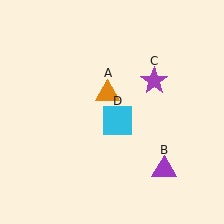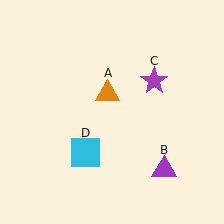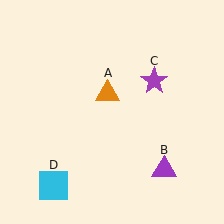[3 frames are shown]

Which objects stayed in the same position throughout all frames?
Orange triangle (object A) and purple triangle (object B) and purple star (object C) remained stationary.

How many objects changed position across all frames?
1 object changed position: cyan square (object D).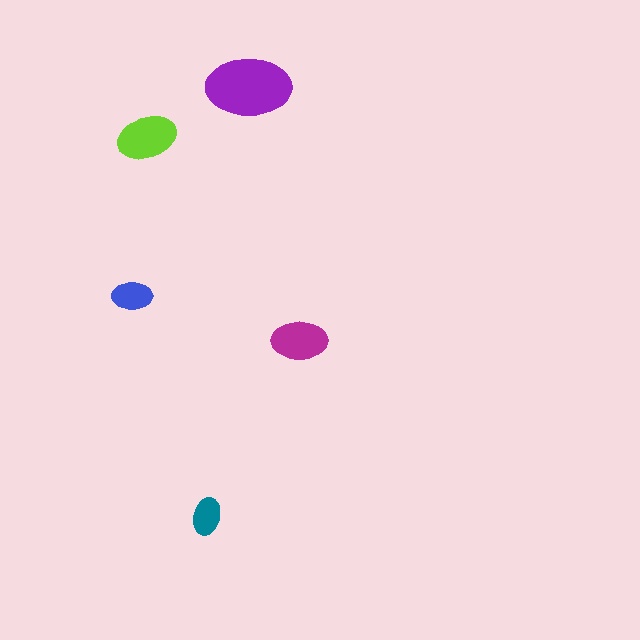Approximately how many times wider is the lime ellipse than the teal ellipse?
About 1.5 times wider.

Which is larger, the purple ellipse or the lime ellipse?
The purple one.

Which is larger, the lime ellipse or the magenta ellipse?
The lime one.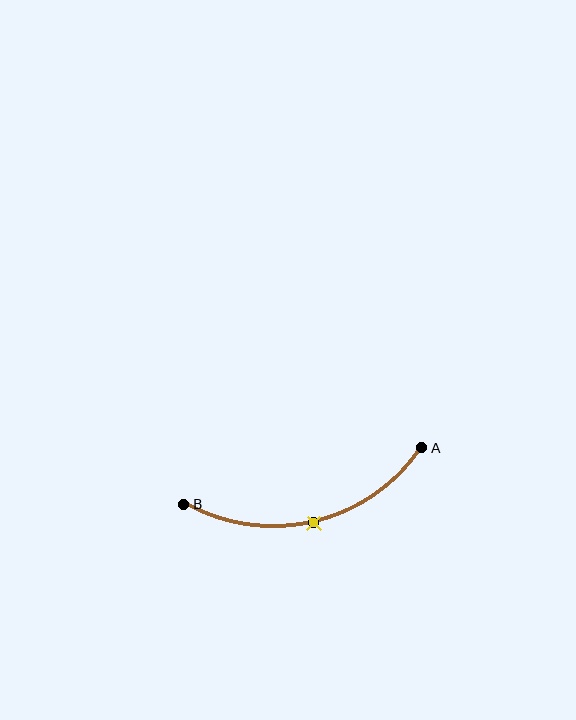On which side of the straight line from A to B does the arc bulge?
The arc bulges below the straight line connecting A and B.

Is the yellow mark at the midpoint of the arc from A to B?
Yes. The yellow mark lies on the arc at equal arc-length from both A and B — it is the arc midpoint.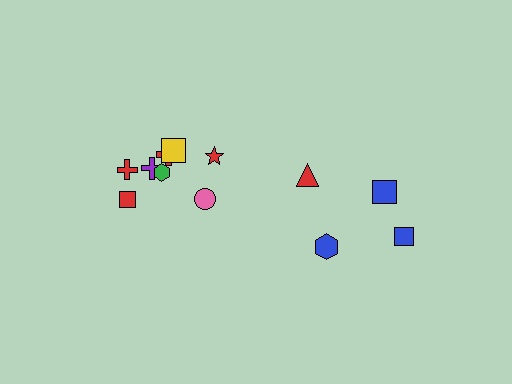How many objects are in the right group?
There are 4 objects.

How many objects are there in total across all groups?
There are 12 objects.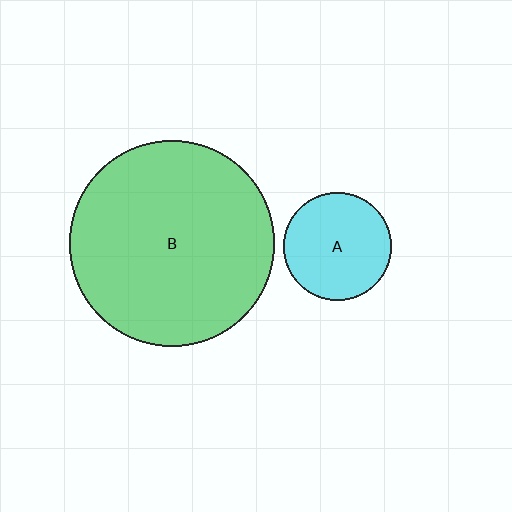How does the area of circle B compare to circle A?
Approximately 3.7 times.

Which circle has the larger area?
Circle B (green).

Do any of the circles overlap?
No, none of the circles overlap.